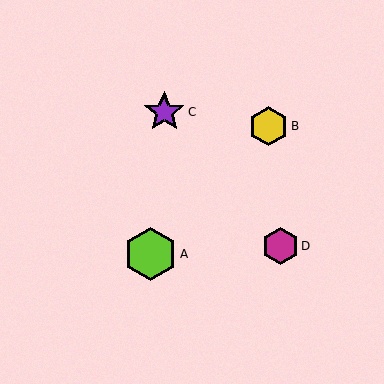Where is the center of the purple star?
The center of the purple star is at (164, 112).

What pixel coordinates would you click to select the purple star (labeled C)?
Click at (164, 112) to select the purple star C.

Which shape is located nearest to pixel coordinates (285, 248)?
The magenta hexagon (labeled D) at (280, 246) is nearest to that location.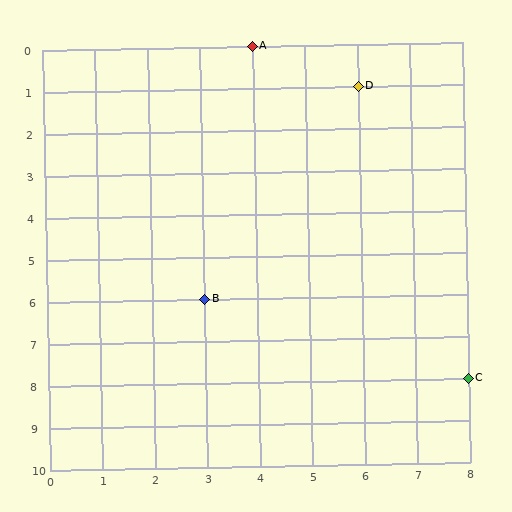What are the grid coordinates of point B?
Point B is at grid coordinates (3, 6).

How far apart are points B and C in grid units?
Points B and C are 5 columns and 2 rows apart (about 5.4 grid units diagonally).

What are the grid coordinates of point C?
Point C is at grid coordinates (8, 8).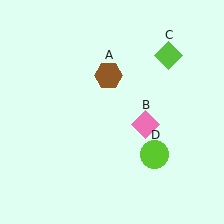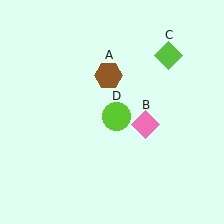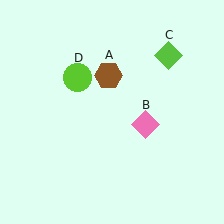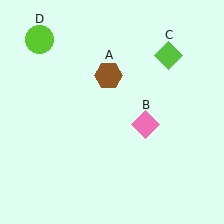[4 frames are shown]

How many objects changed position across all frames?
1 object changed position: lime circle (object D).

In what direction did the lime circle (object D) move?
The lime circle (object D) moved up and to the left.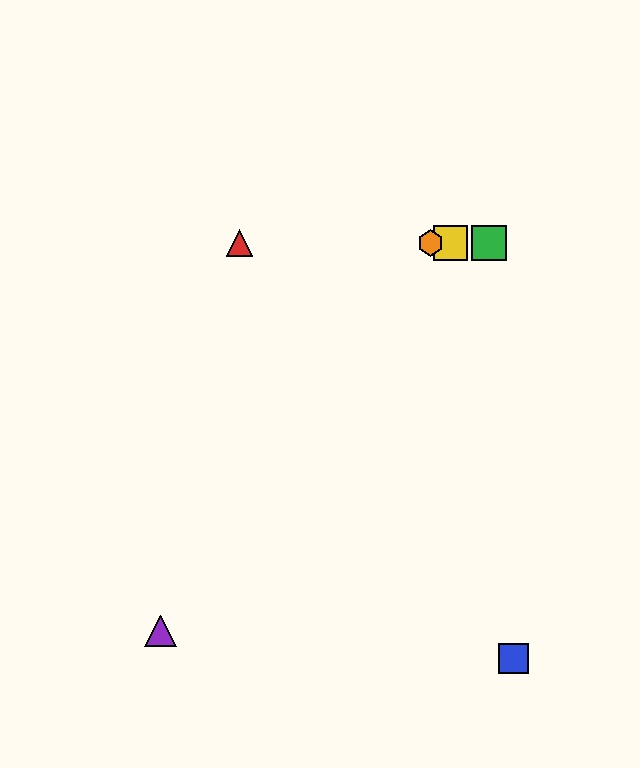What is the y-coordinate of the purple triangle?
The purple triangle is at y≈631.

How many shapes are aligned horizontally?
4 shapes (the red triangle, the green square, the yellow square, the orange hexagon) are aligned horizontally.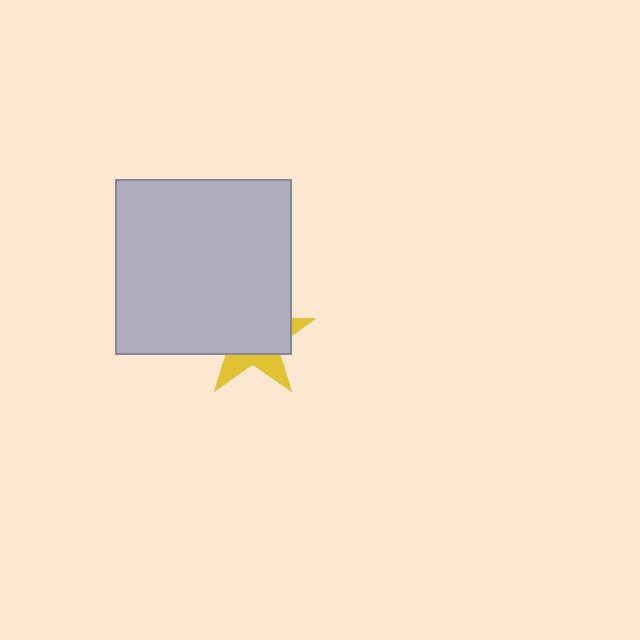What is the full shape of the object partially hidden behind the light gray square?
The partially hidden object is a yellow star.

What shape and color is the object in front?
The object in front is a light gray square.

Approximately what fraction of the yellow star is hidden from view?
Roughly 68% of the yellow star is hidden behind the light gray square.